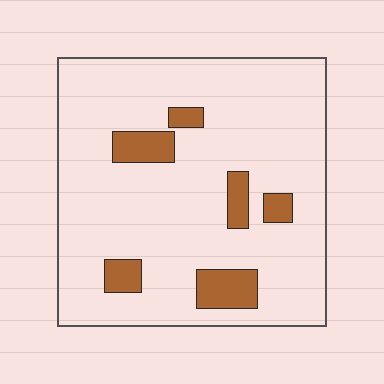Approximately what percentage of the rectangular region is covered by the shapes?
Approximately 10%.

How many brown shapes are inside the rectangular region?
6.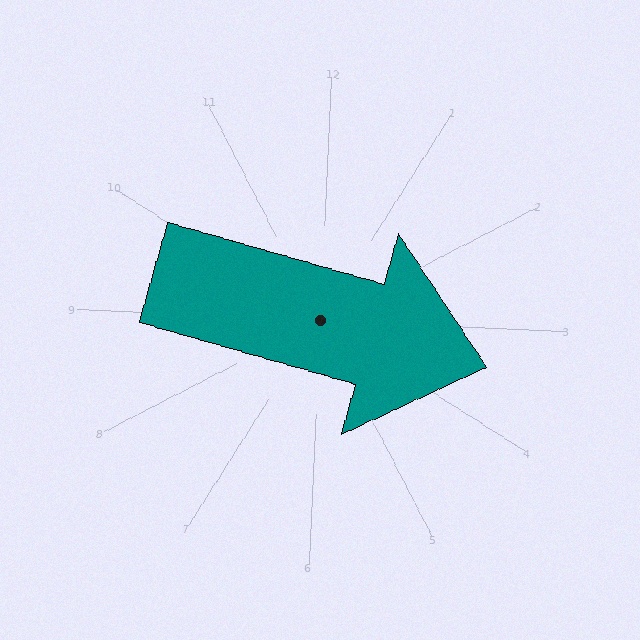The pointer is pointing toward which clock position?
Roughly 3 o'clock.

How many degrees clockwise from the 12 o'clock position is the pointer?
Approximately 103 degrees.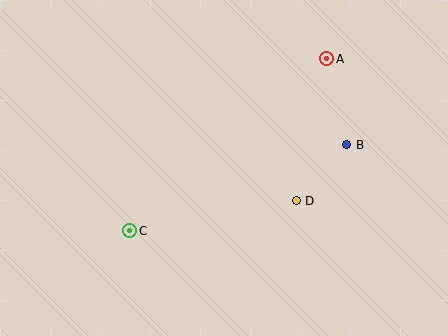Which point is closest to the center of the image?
Point D at (296, 201) is closest to the center.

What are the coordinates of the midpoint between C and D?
The midpoint between C and D is at (213, 216).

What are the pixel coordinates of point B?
Point B is at (347, 145).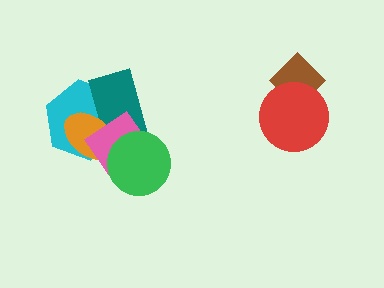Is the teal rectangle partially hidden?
Yes, it is partially covered by another shape.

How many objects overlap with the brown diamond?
1 object overlaps with the brown diamond.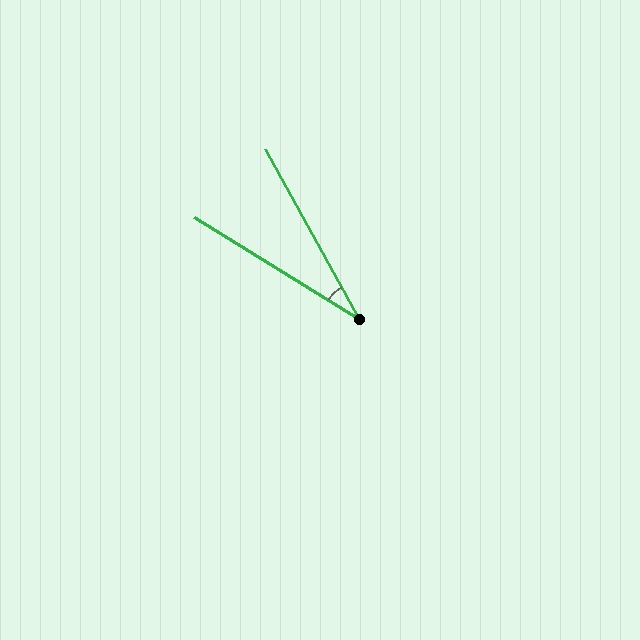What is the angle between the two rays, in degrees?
Approximately 29 degrees.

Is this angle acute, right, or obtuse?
It is acute.